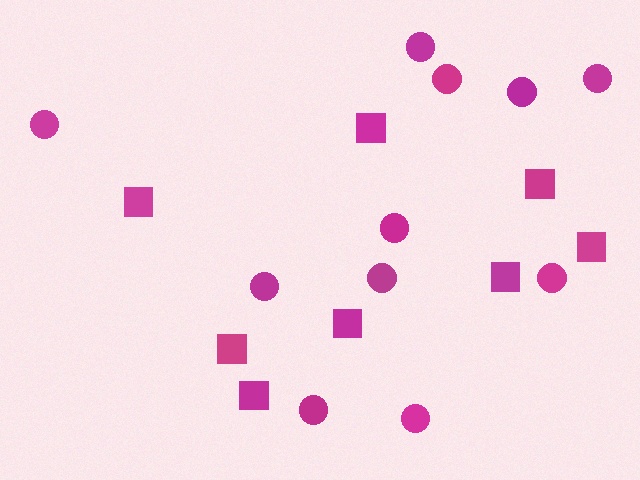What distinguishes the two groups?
There are 2 groups: one group of squares (8) and one group of circles (11).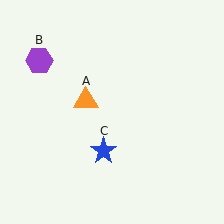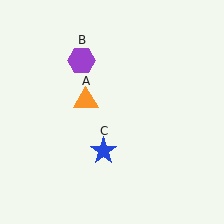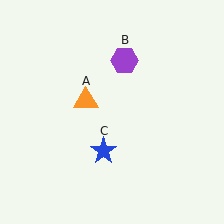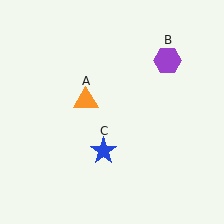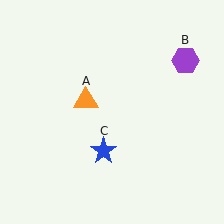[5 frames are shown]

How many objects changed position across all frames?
1 object changed position: purple hexagon (object B).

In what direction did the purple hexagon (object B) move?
The purple hexagon (object B) moved right.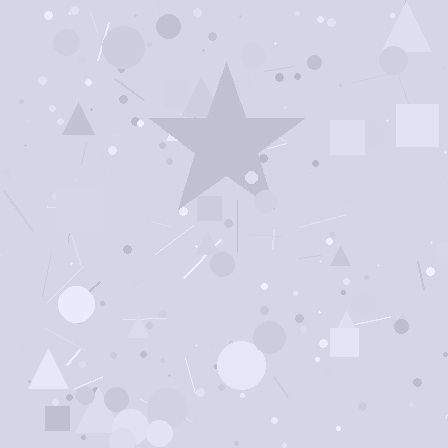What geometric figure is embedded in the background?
A star is embedded in the background.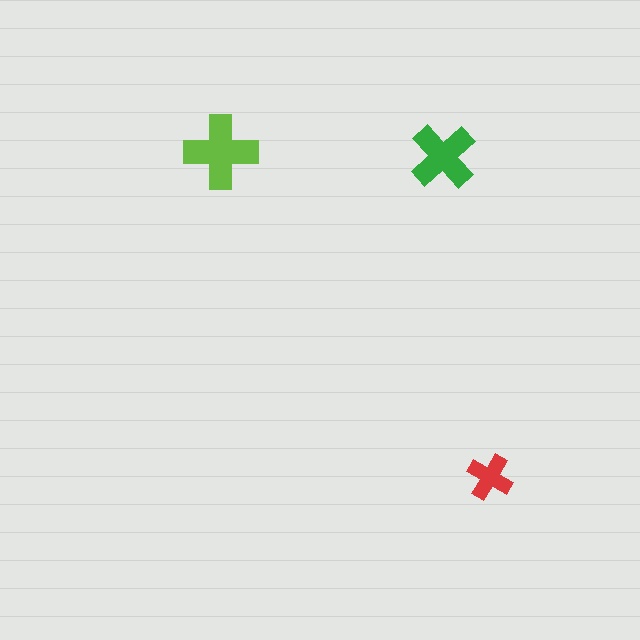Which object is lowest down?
The red cross is bottommost.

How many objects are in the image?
There are 3 objects in the image.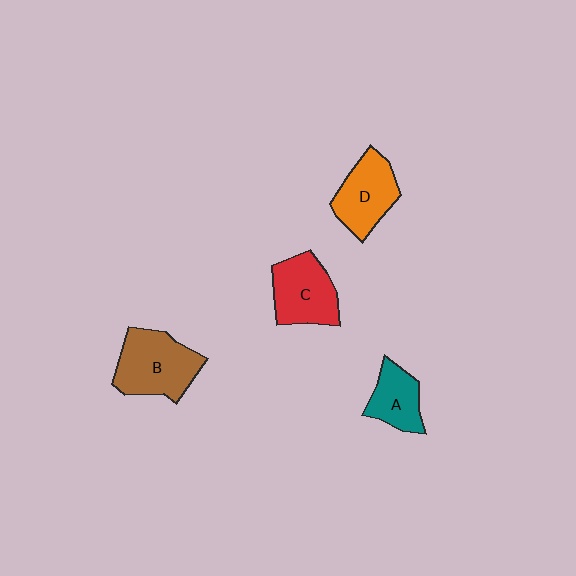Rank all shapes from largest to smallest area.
From largest to smallest: B (brown), C (red), D (orange), A (teal).